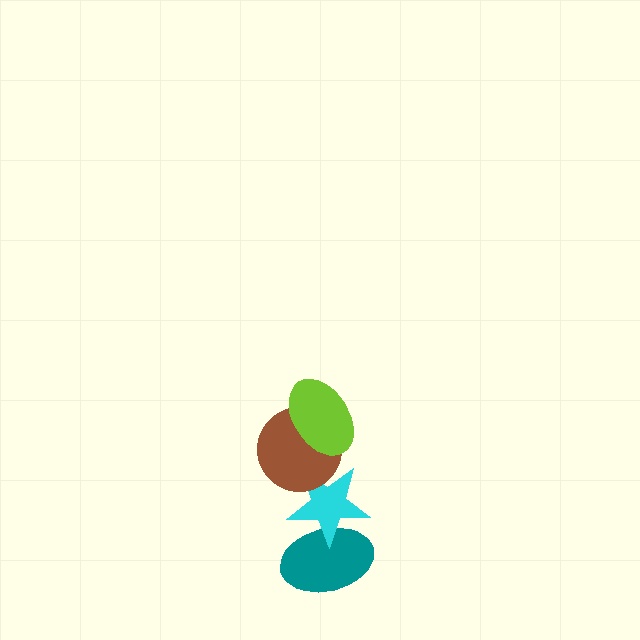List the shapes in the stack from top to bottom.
From top to bottom: the lime ellipse, the brown circle, the cyan star, the teal ellipse.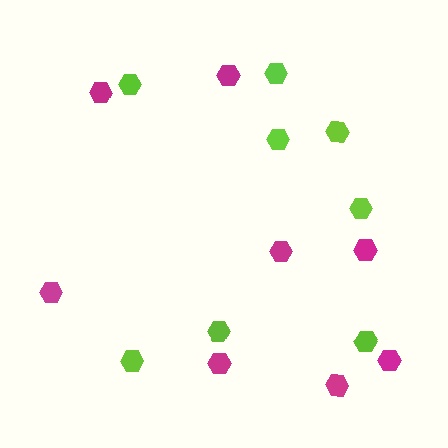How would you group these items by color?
There are 2 groups: one group of lime hexagons (8) and one group of magenta hexagons (8).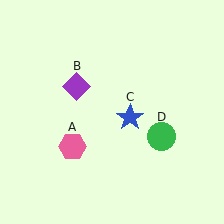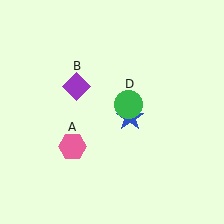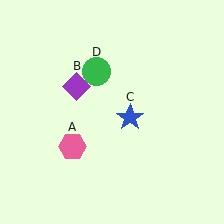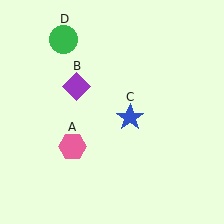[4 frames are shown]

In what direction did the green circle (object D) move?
The green circle (object D) moved up and to the left.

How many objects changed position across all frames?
1 object changed position: green circle (object D).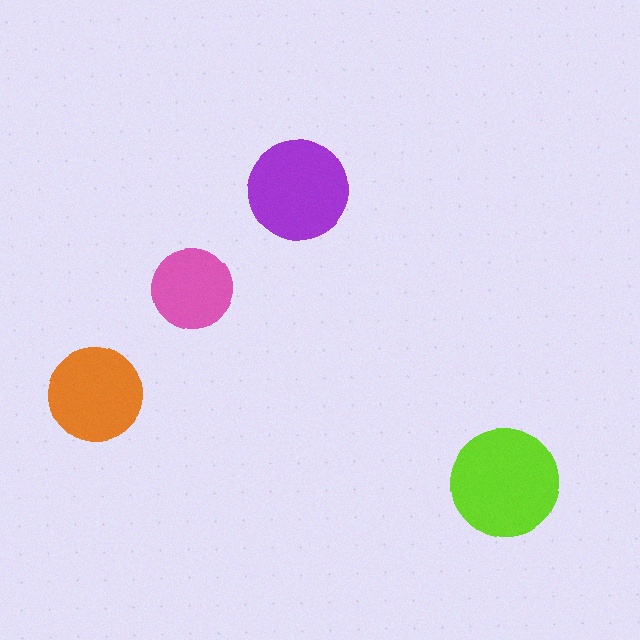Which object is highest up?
The purple circle is topmost.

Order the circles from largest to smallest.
the lime one, the purple one, the orange one, the pink one.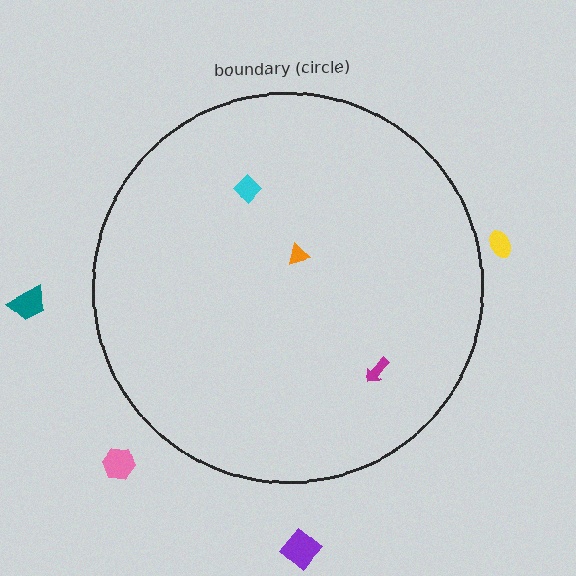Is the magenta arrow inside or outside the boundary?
Inside.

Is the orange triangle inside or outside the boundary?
Inside.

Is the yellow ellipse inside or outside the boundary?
Outside.